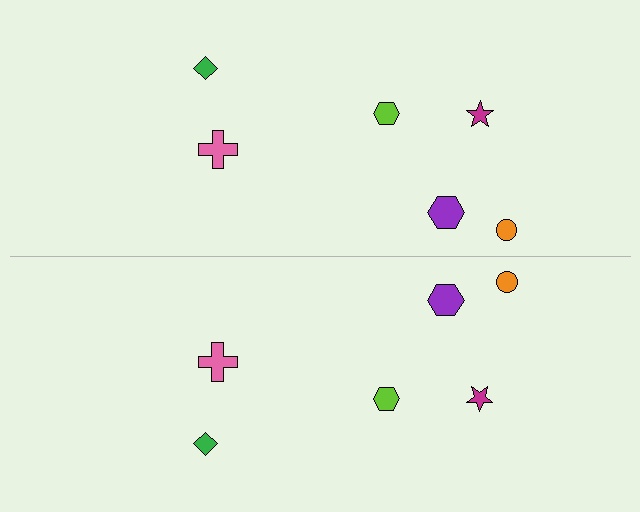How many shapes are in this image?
There are 12 shapes in this image.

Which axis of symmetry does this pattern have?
The pattern has a horizontal axis of symmetry running through the center of the image.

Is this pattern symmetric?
Yes, this pattern has bilateral (reflection) symmetry.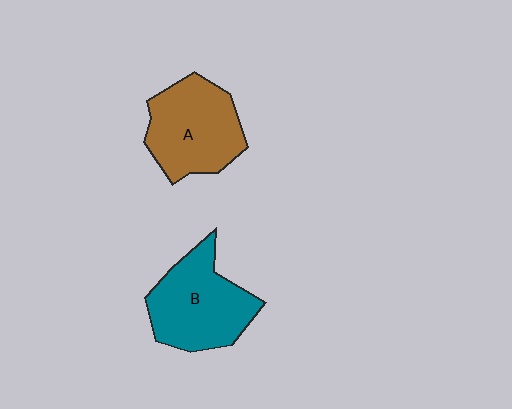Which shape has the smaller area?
Shape A (brown).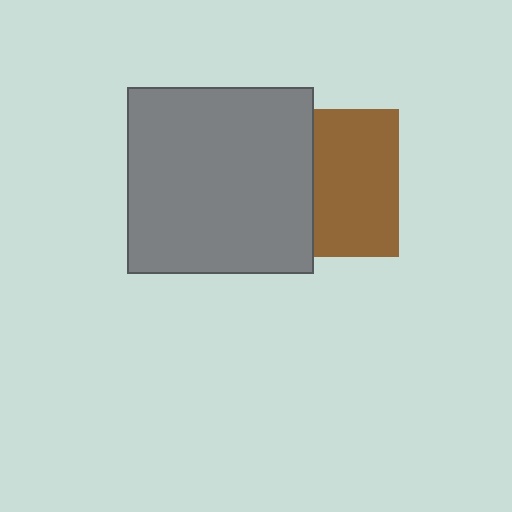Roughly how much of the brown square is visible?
About half of it is visible (roughly 58%).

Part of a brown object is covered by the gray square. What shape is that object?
It is a square.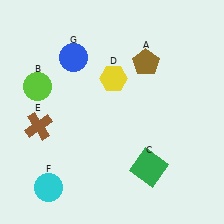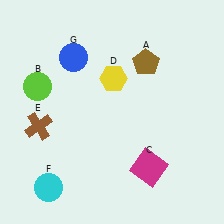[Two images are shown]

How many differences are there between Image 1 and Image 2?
There is 1 difference between the two images.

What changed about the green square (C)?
In Image 1, C is green. In Image 2, it changed to magenta.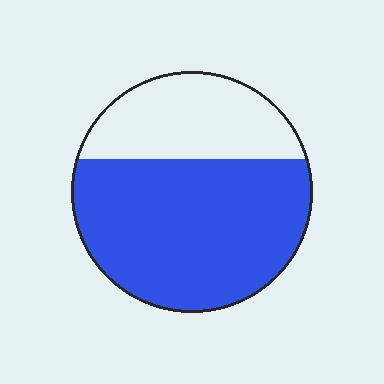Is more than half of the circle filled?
Yes.